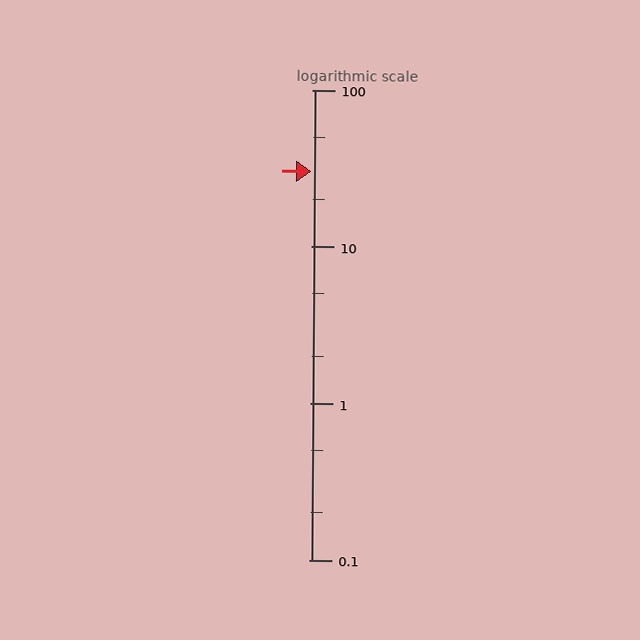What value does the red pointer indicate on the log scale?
The pointer indicates approximately 30.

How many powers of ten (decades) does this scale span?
The scale spans 3 decades, from 0.1 to 100.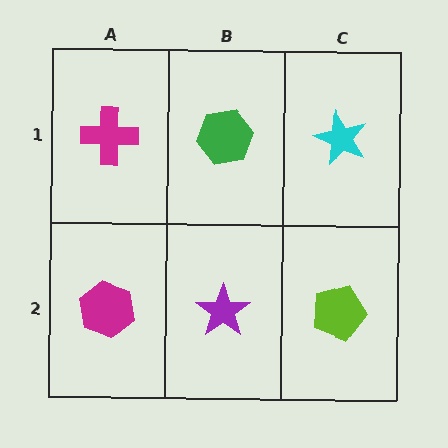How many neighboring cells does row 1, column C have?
2.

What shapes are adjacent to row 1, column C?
A lime pentagon (row 2, column C), a green hexagon (row 1, column B).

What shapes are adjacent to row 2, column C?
A cyan star (row 1, column C), a purple star (row 2, column B).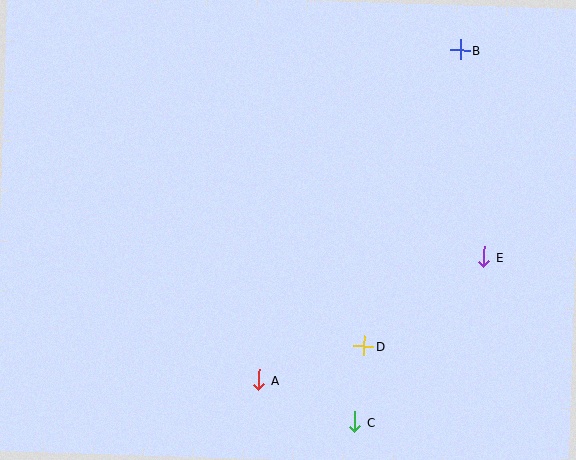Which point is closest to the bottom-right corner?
Point E is closest to the bottom-right corner.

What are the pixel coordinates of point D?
Point D is at (364, 346).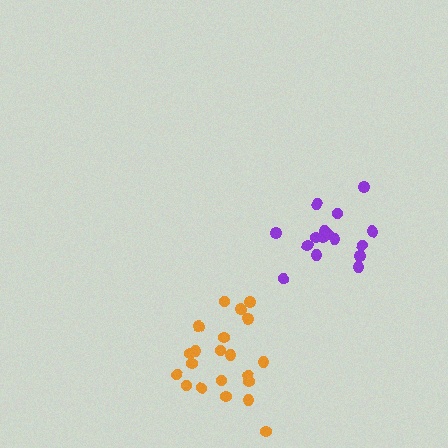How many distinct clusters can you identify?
There are 2 distinct clusters.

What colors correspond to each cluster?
The clusters are colored: orange, purple.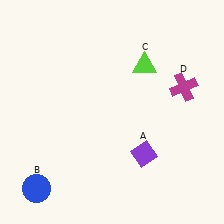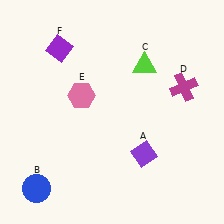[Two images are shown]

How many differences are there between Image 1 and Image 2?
There are 2 differences between the two images.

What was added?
A pink hexagon (E), a purple diamond (F) were added in Image 2.